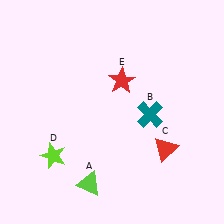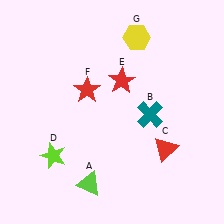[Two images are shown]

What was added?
A red star (F), a yellow hexagon (G) were added in Image 2.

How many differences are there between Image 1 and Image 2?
There are 2 differences between the two images.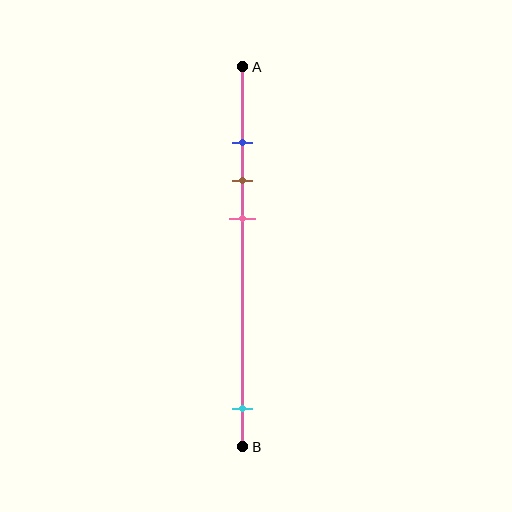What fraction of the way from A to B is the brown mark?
The brown mark is approximately 30% (0.3) of the way from A to B.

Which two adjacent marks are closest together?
The blue and brown marks are the closest adjacent pair.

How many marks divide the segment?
There are 4 marks dividing the segment.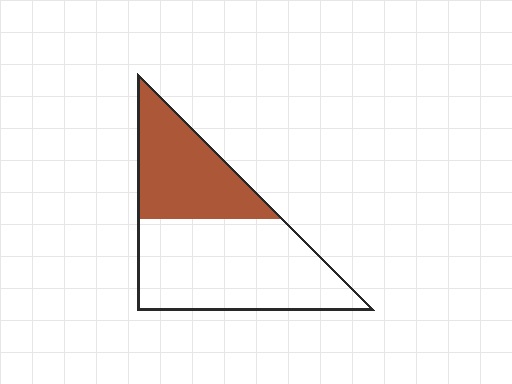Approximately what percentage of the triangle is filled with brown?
Approximately 40%.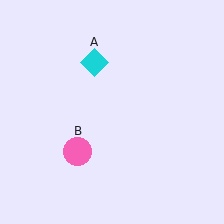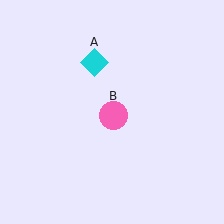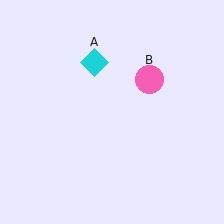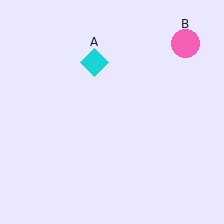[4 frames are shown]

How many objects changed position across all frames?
1 object changed position: pink circle (object B).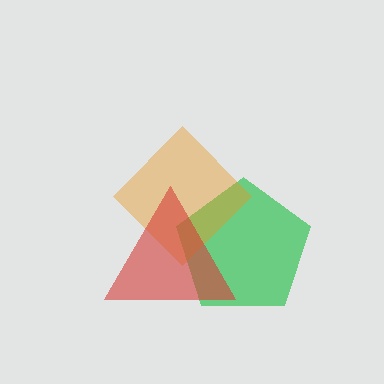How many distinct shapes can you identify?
There are 3 distinct shapes: a green pentagon, an orange diamond, a red triangle.